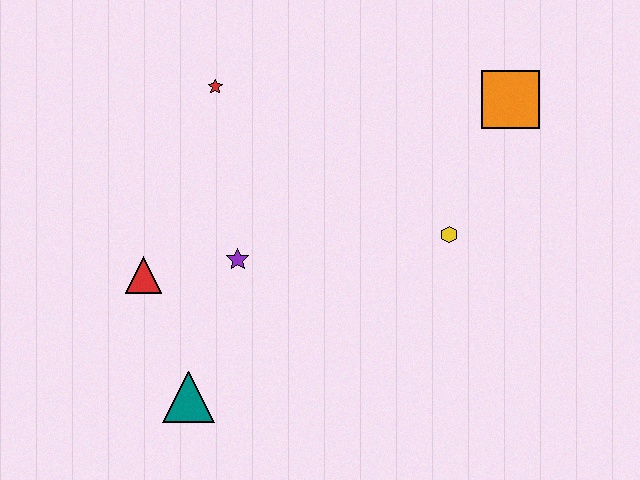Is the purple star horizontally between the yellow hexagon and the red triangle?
Yes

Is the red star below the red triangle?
No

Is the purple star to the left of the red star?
No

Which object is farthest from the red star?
The teal triangle is farthest from the red star.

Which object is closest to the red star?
The purple star is closest to the red star.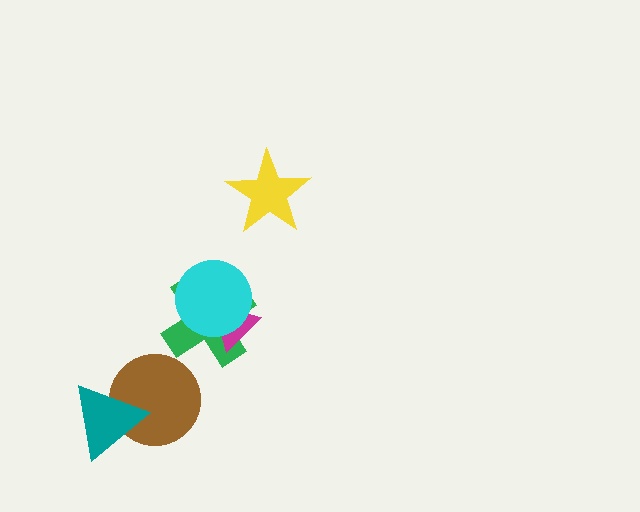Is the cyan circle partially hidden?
No, no other shape covers it.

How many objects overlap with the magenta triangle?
2 objects overlap with the magenta triangle.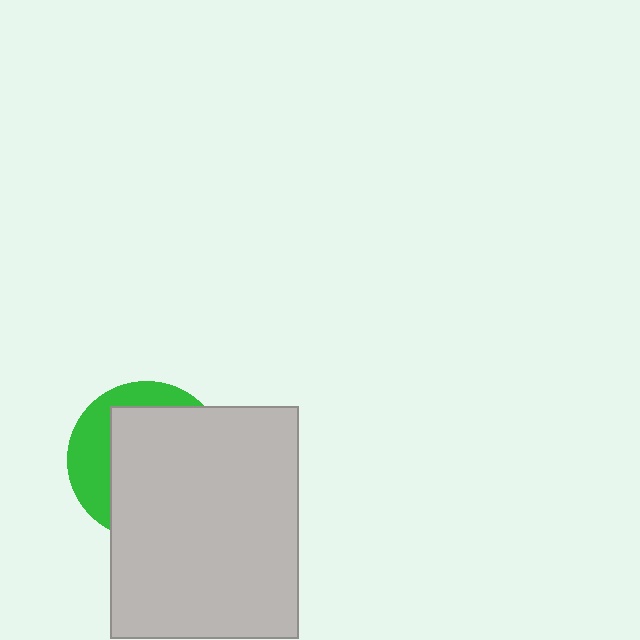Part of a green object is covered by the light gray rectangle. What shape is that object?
It is a circle.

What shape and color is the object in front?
The object in front is a light gray rectangle.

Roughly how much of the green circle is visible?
A small part of it is visible (roughly 30%).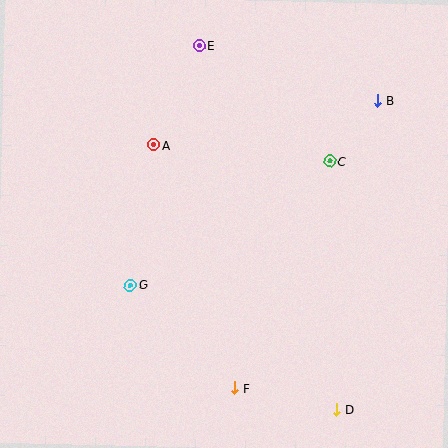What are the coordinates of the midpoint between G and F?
The midpoint between G and F is at (183, 337).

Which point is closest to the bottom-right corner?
Point D is closest to the bottom-right corner.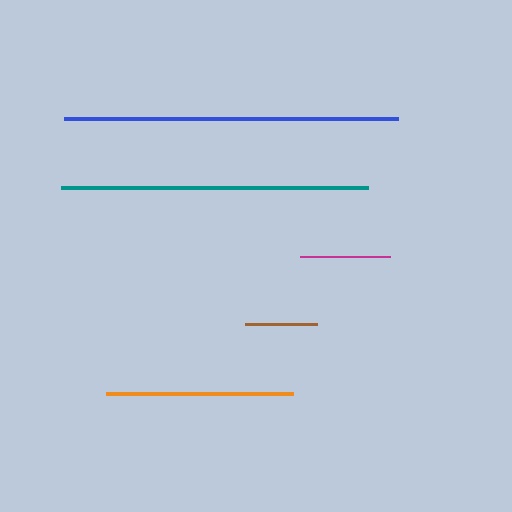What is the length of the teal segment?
The teal segment is approximately 307 pixels long.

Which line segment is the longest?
The blue line is the longest at approximately 334 pixels.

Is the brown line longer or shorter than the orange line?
The orange line is longer than the brown line.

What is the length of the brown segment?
The brown segment is approximately 72 pixels long.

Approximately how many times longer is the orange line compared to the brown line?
The orange line is approximately 2.6 times the length of the brown line.